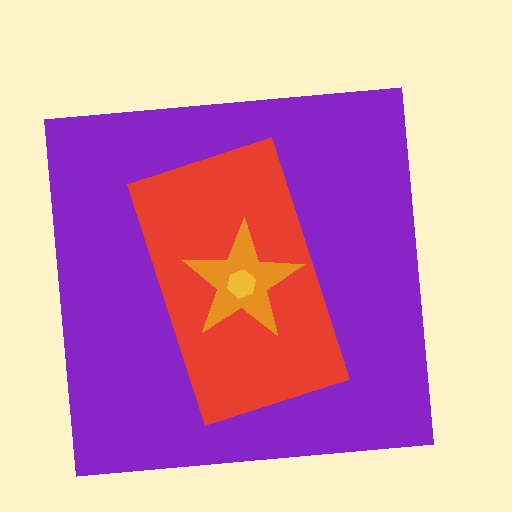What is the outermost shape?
The purple square.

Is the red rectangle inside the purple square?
Yes.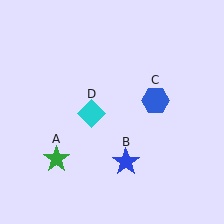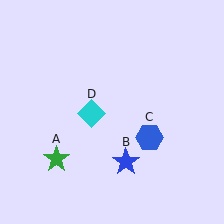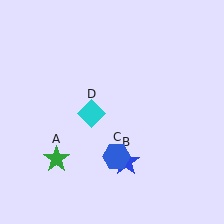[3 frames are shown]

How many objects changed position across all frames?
1 object changed position: blue hexagon (object C).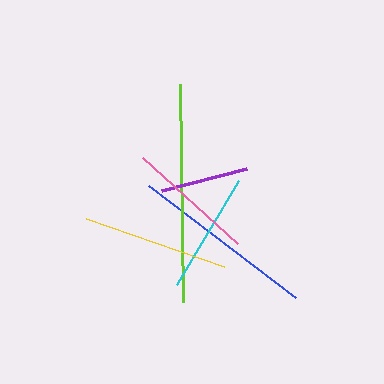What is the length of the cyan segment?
The cyan segment is approximately 122 pixels long.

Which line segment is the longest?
The lime line is the longest at approximately 218 pixels.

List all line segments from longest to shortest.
From longest to shortest: lime, blue, yellow, pink, cyan, purple.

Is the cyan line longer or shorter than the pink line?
The pink line is longer than the cyan line.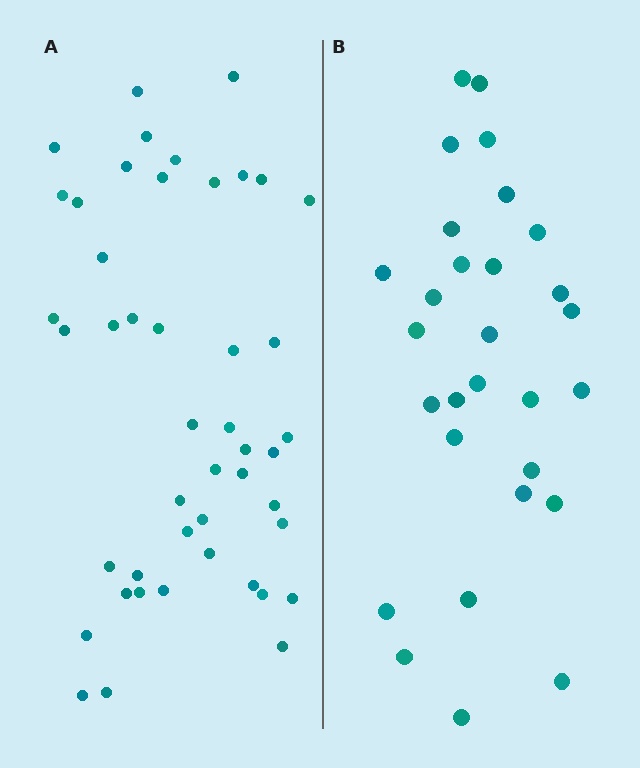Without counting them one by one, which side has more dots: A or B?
Region A (the left region) has more dots.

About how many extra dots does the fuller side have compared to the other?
Region A has approximately 15 more dots than region B.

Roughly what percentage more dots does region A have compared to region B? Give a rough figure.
About 60% more.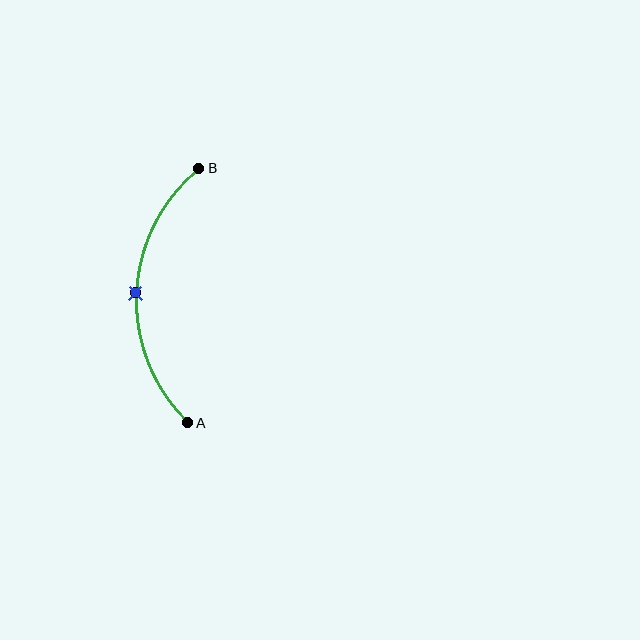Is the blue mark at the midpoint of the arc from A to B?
Yes. The blue mark lies on the arc at equal arc-length from both A and B — it is the arc midpoint.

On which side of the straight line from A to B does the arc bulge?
The arc bulges to the left of the straight line connecting A and B.